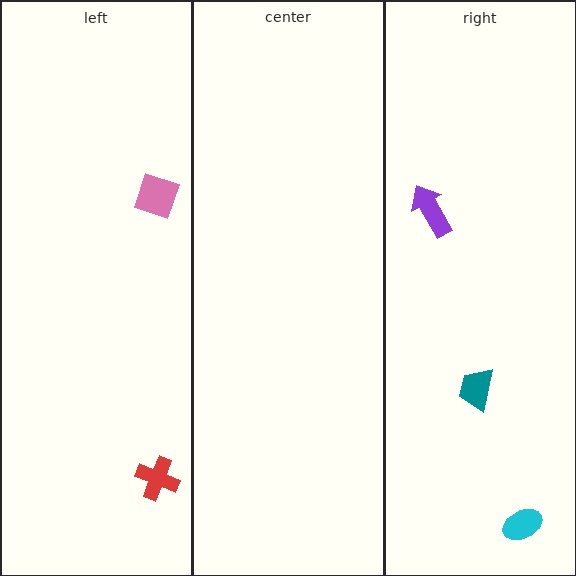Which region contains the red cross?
The left region.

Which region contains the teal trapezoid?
The right region.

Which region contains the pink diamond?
The left region.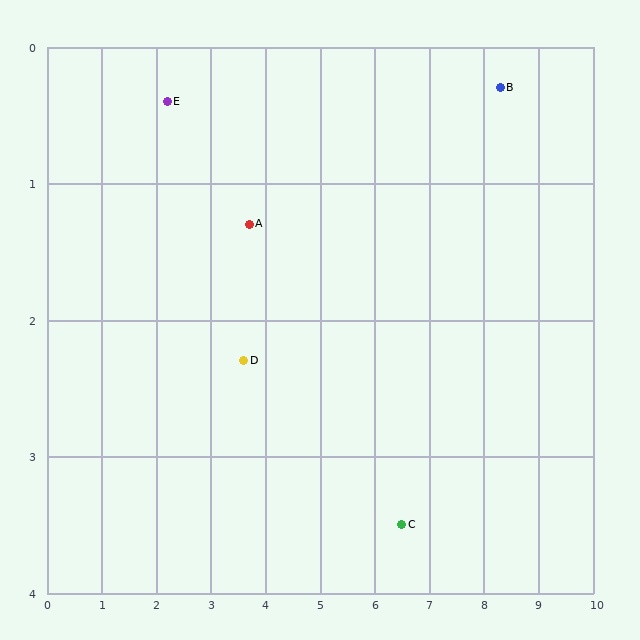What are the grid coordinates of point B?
Point B is at approximately (8.3, 0.3).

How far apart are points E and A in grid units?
Points E and A are about 1.7 grid units apart.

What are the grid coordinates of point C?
Point C is at approximately (6.5, 3.5).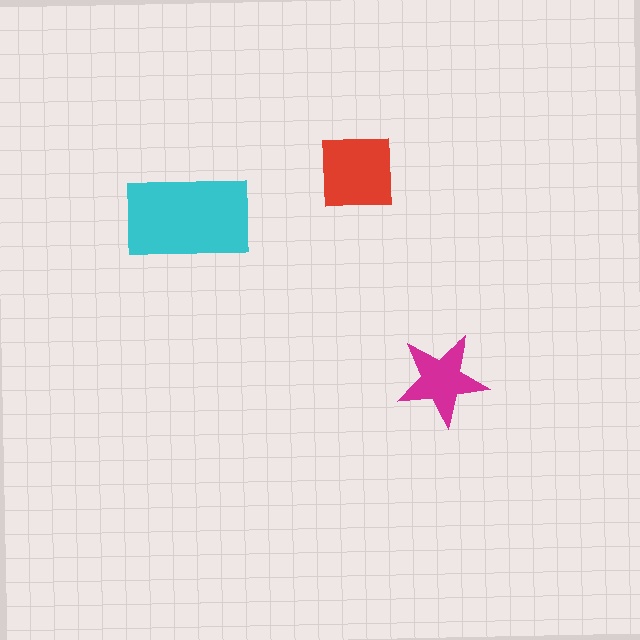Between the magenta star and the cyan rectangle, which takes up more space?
The cyan rectangle.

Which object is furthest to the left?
The cyan rectangle is leftmost.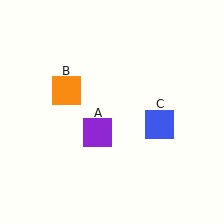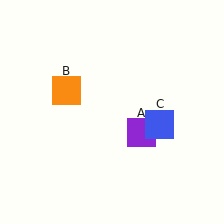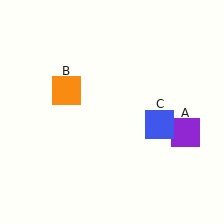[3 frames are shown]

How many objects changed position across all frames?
1 object changed position: purple square (object A).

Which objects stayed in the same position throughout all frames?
Orange square (object B) and blue square (object C) remained stationary.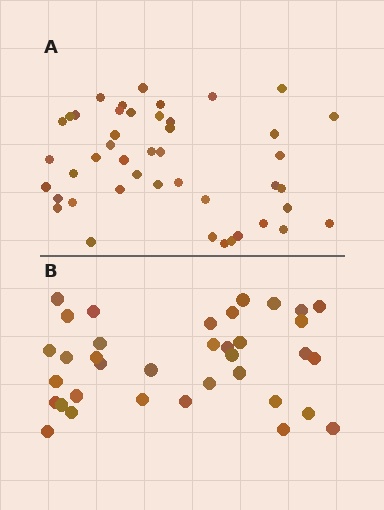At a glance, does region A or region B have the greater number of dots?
Region A (the top region) has more dots.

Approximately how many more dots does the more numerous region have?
Region A has roughly 8 or so more dots than region B.